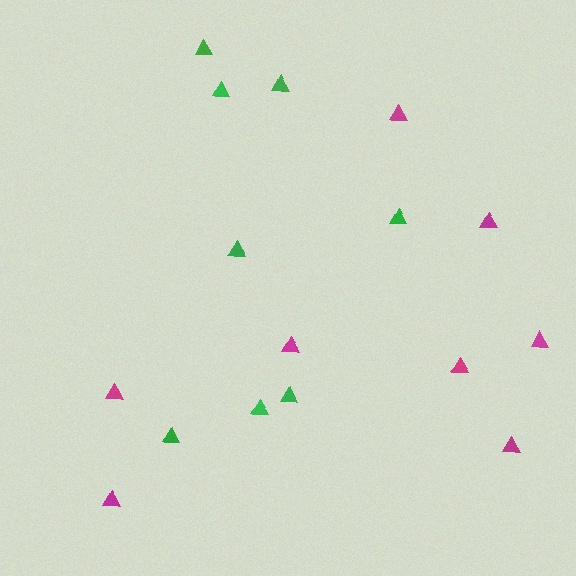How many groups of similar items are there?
There are 2 groups: one group of green triangles (8) and one group of magenta triangles (8).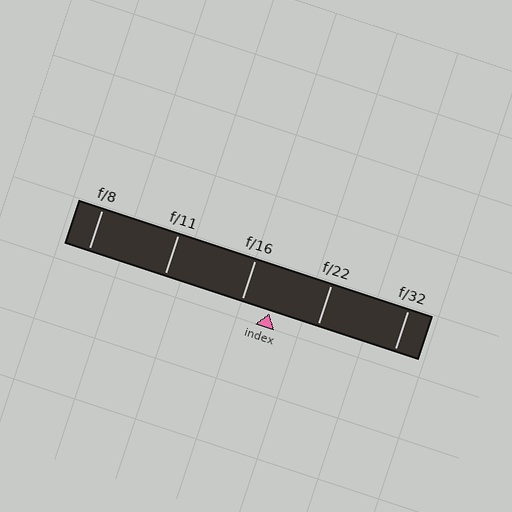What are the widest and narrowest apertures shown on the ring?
The widest aperture shown is f/8 and the narrowest is f/32.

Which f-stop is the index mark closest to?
The index mark is closest to f/16.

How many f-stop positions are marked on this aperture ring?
There are 5 f-stop positions marked.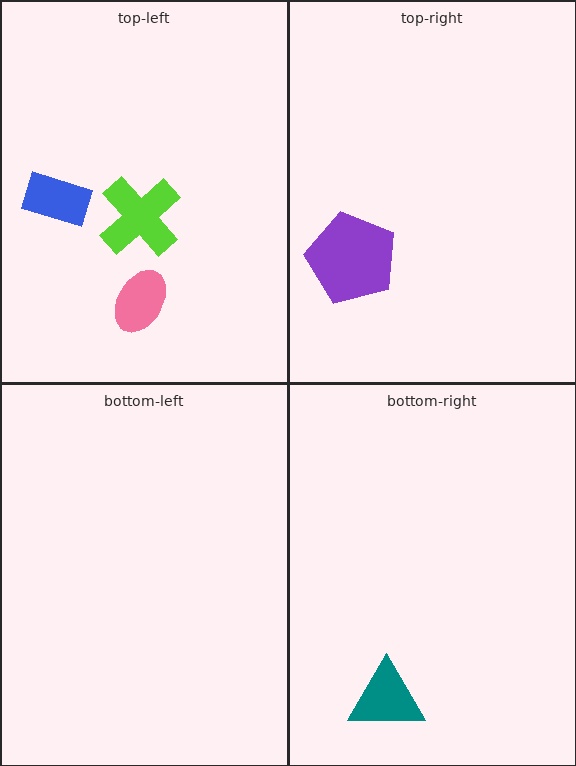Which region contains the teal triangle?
The bottom-right region.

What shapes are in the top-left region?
The pink ellipse, the blue rectangle, the lime cross.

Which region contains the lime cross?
The top-left region.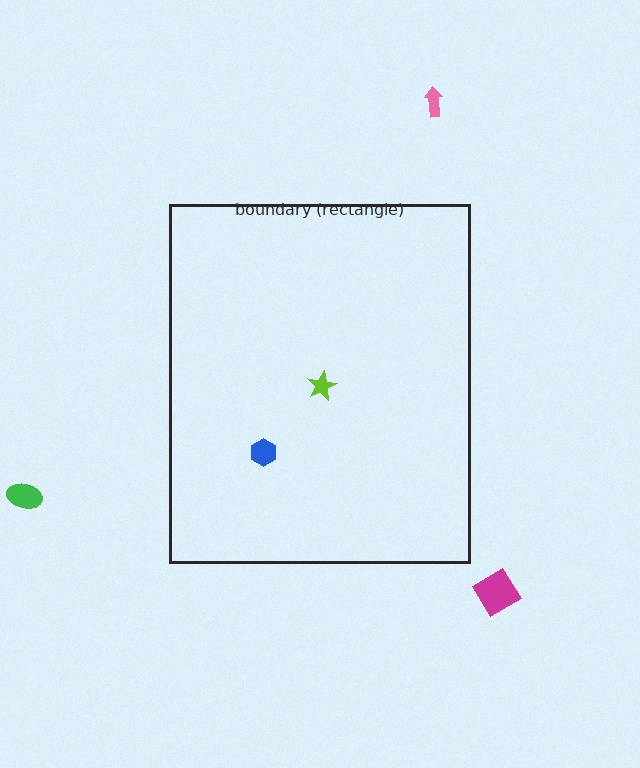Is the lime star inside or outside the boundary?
Inside.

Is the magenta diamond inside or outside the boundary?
Outside.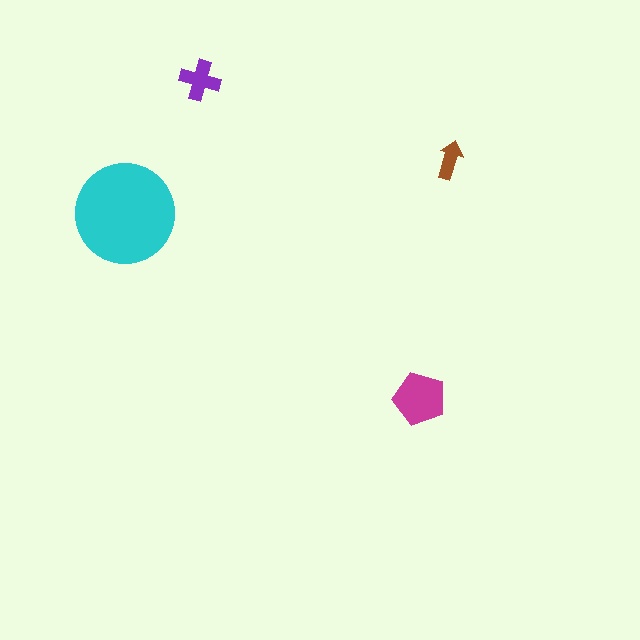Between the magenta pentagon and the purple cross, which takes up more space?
The magenta pentagon.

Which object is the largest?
The cyan circle.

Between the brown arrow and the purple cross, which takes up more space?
The purple cross.